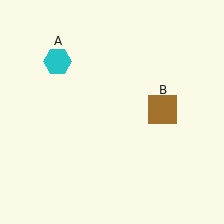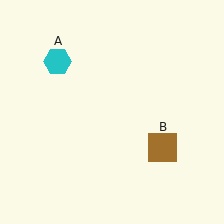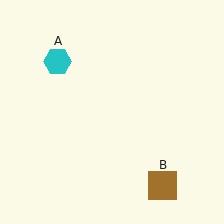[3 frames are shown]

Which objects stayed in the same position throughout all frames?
Cyan hexagon (object A) remained stationary.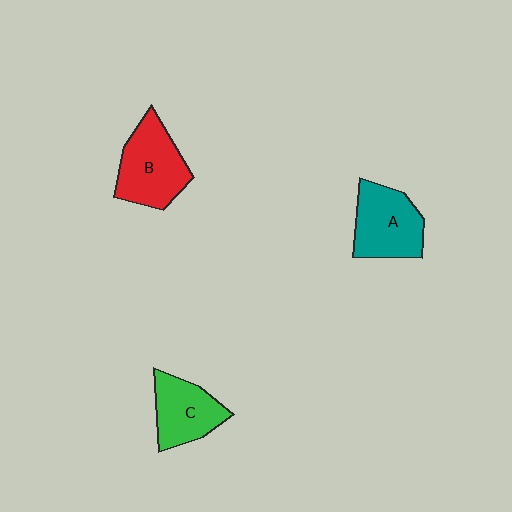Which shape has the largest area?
Shape B (red).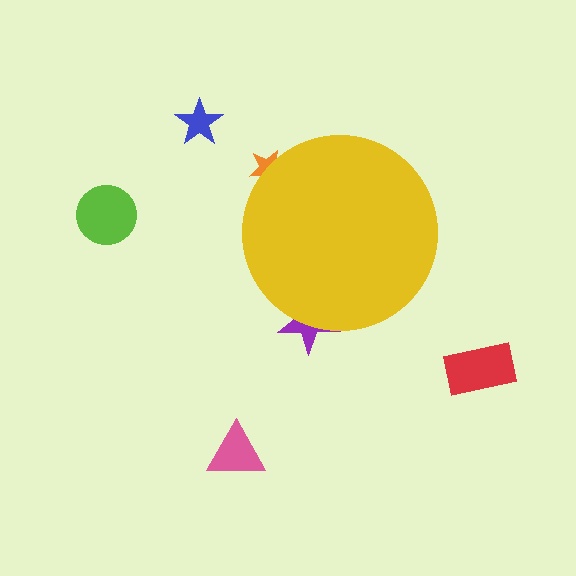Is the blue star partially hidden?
No, the blue star is fully visible.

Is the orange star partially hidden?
Yes, the orange star is partially hidden behind the yellow circle.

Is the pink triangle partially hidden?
No, the pink triangle is fully visible.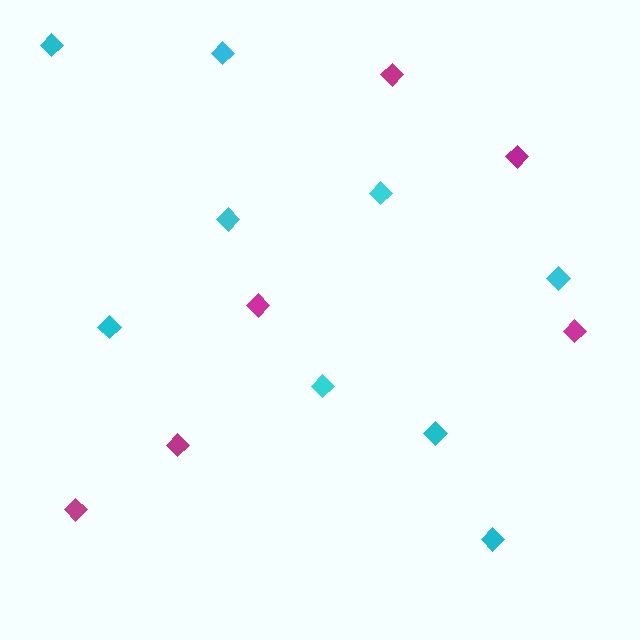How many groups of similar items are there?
There are 2 groups: one group of cyan diamonds (9) and one group of magenta diamonds (6).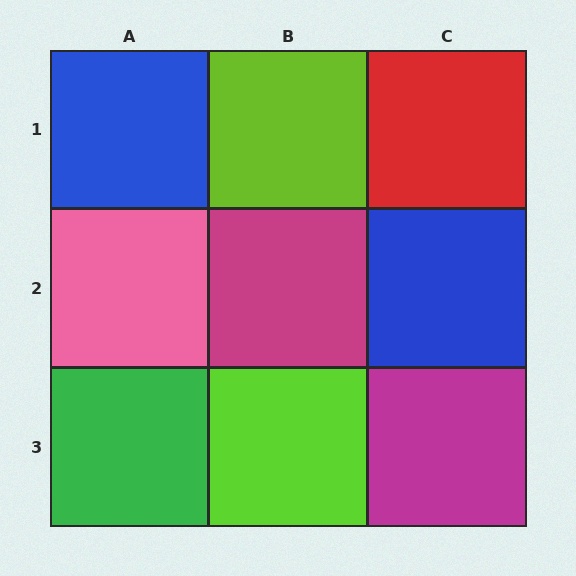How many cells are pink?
1 cell is pink.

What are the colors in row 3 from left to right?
Green, lime, magenta.